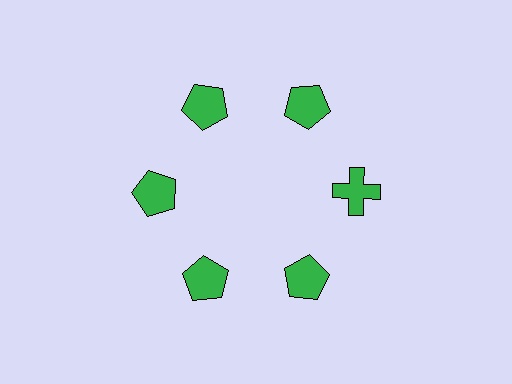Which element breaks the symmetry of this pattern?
The green cross at roughly the 3 o'clock position breaks the symmetry. All other shapes are green pentagons.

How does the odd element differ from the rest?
It has a different shape: cross instead of pentagon.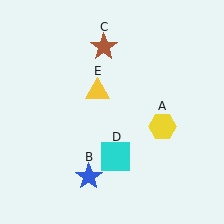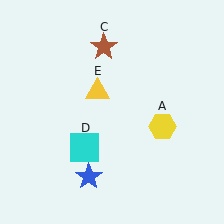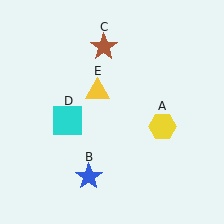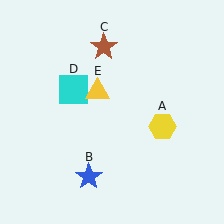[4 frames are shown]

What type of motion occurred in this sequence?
The cyan square (object D) rotated clockwise around the center of the scene.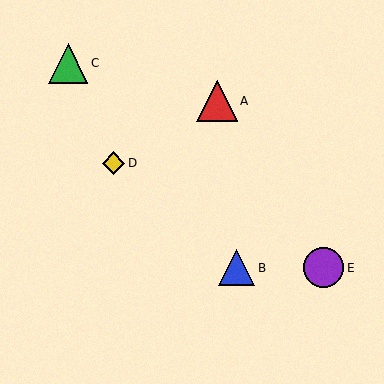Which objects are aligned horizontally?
Objects B, E are aligned horizontally.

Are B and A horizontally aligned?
No, B is at y≈268 and A is at y≈101.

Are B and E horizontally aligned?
Yes, both are at y≈268.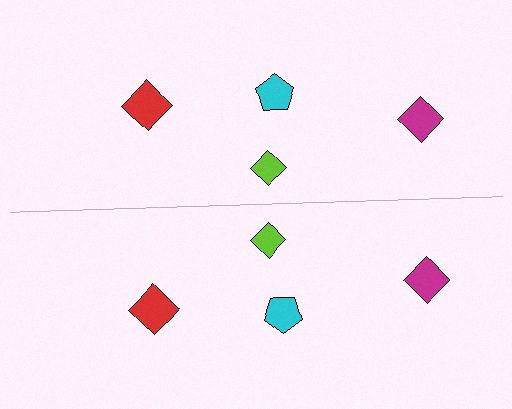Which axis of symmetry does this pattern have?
The pattern has a horizontal axis of symmetry running through the center of the image.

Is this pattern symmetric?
Yes, this pattern has bilateral (reflection) symmetry.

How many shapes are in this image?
There are 8 shapes in this image.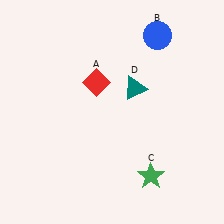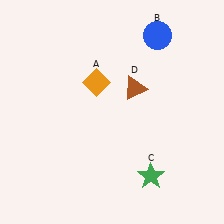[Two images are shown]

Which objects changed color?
A changed from red to orange. D changed from teal to brown.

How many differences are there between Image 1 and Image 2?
There are 2 differences between the two images.